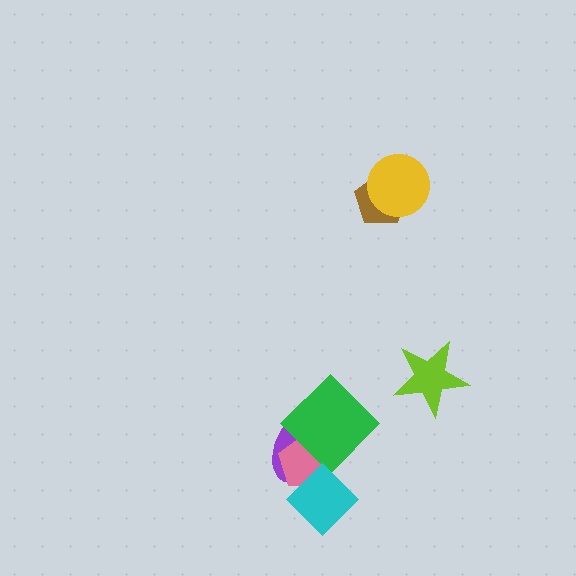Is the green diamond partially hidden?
No, no other shape covers it.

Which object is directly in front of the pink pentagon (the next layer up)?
The green diamond is directly in front of the pink pentagon.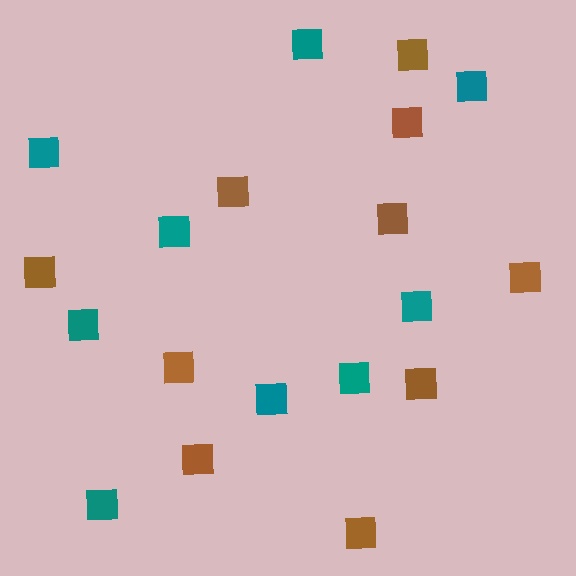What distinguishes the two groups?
There are 2 groups: one group of teal squares (9) and one group of brown squares (10).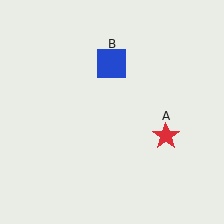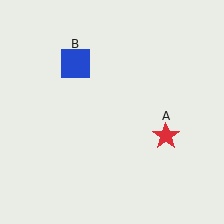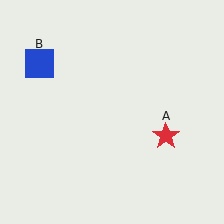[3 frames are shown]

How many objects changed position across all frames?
1 object changed position: blue square (object B).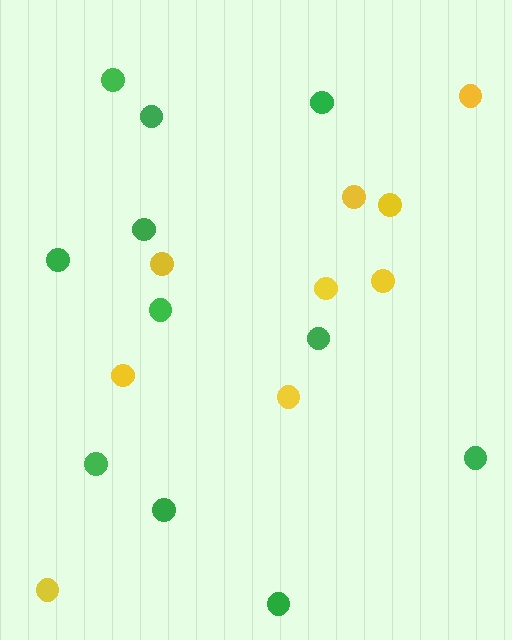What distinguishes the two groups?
There are 2 groups: one group of green circles (11) and one group of yellow circles (9).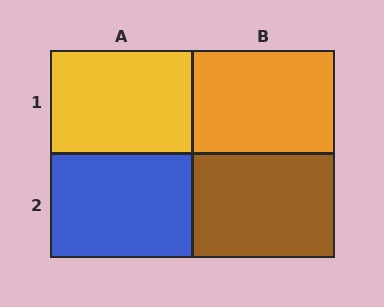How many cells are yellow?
1 cell is yellow.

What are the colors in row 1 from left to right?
Yellow, orange.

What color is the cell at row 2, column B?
Brown.